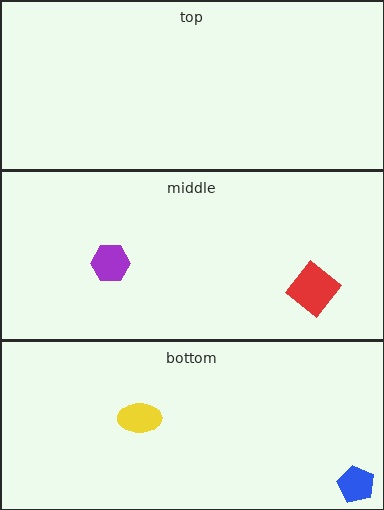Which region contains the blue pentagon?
The bottom region.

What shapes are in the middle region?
The red diamond, the purple hexagon.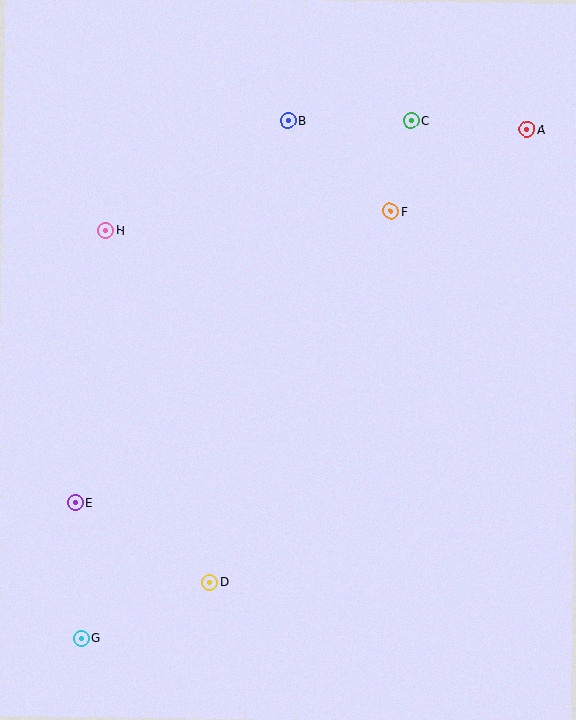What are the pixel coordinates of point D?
Point D is at (210, 582).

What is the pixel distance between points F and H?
The distance between F and H is 286 pixels.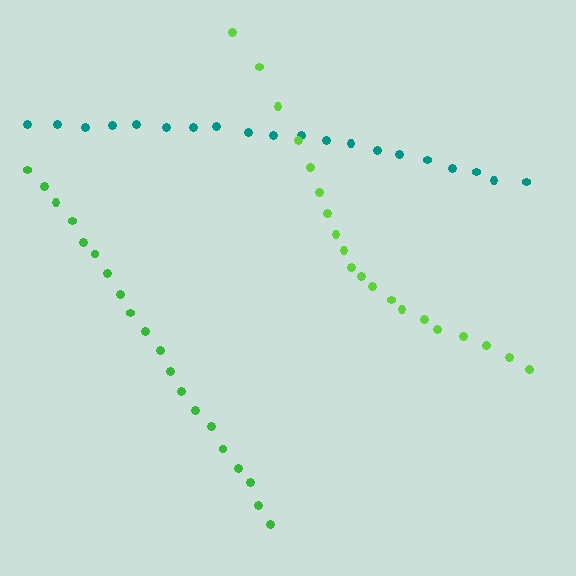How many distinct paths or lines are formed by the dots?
There are 3 distinct paths.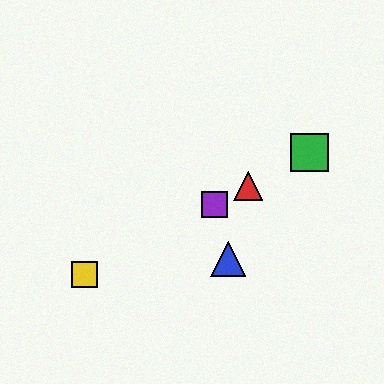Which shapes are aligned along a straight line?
The red triangle, the green square, the yellow square, the purple square are aligned along a straight line.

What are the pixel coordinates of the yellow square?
The yellow square is at (84, 274).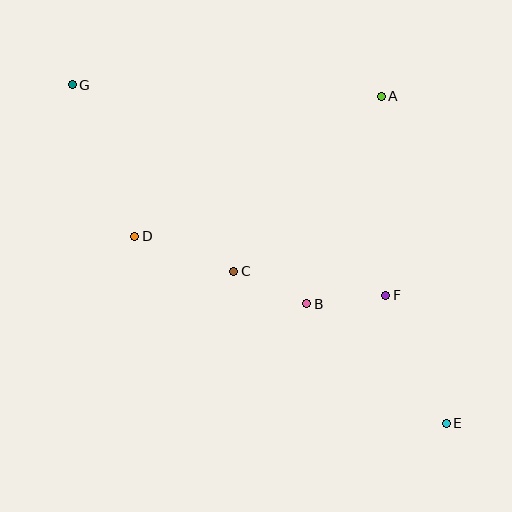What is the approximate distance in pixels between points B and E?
The distance between B and E is approximately 184 pixels.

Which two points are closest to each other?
Points B and F are closest to each other.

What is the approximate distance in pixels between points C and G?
The distance between C and G is approximately 247 pixels.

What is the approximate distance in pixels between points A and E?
The distance between A and E is approximately 333 pixels.